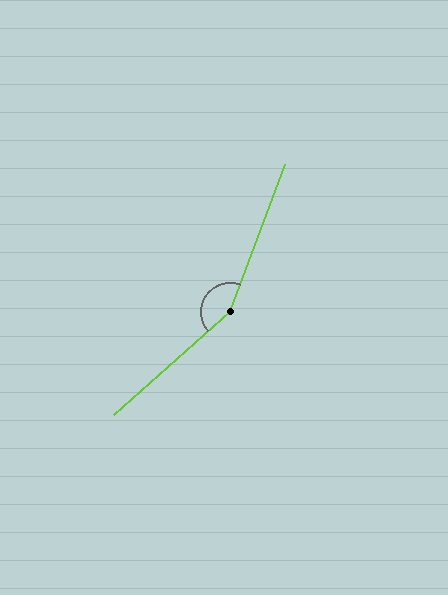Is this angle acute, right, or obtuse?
It is obtuse.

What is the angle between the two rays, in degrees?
Approximately 152 degrees.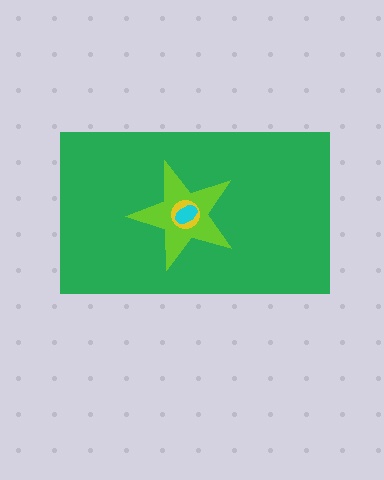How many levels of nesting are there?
4.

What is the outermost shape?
The green rectangle.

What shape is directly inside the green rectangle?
The lime star.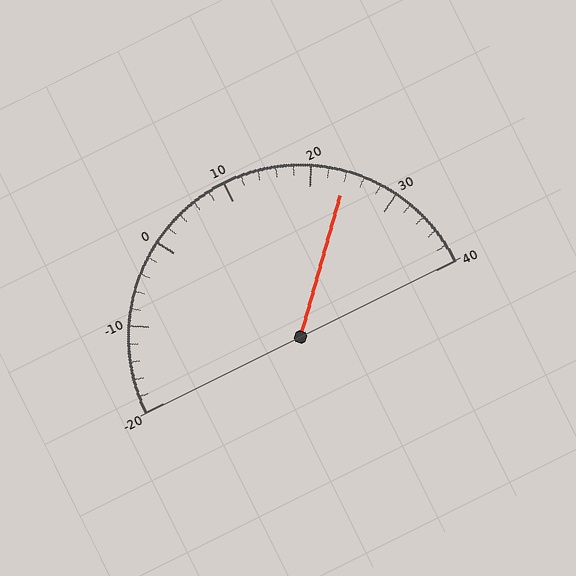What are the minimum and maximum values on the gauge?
The gauge ranges from -20 to 40.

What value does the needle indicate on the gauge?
The needle indicates approximately 24.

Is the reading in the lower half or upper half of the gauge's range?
The reading is in the upper half of the range (-20 to 40).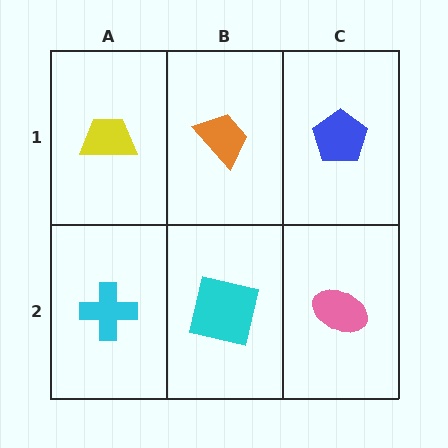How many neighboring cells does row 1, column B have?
3.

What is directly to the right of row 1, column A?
An orange trapezoid.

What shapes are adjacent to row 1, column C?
A pink ellipse (row 2, column C), an orange trapezoid (row 1, column B).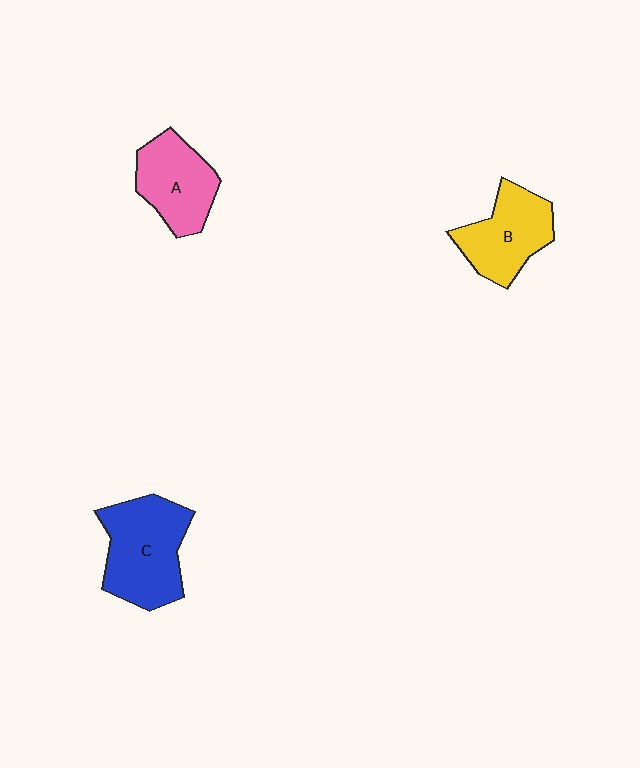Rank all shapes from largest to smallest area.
From largest to smallest: C (blue), B (yellow), A (pink).